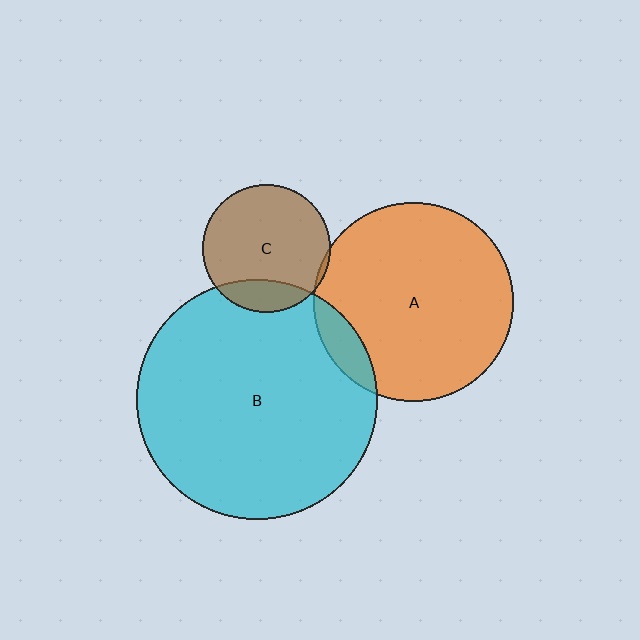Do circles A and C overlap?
Yes.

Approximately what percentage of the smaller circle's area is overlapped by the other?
Approximately 5%.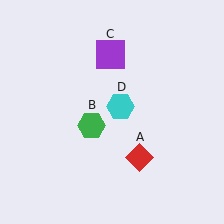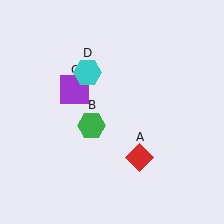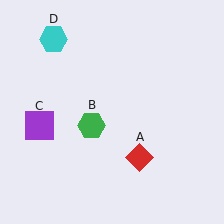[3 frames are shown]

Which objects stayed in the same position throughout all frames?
Red diamond (object A) and green hexagon (object B) remained stationary.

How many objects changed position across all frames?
2 objects changed position: purple square (object C), cyan hexagon (object D).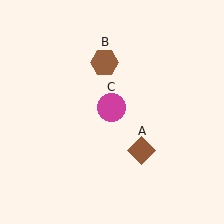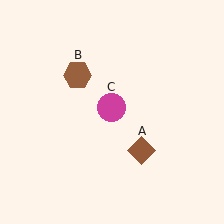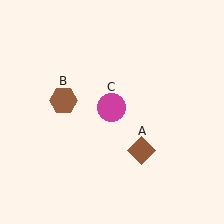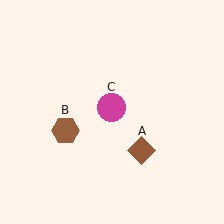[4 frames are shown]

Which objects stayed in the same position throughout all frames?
Brown diamond (object A) and magenta circle (object C) remained stationary.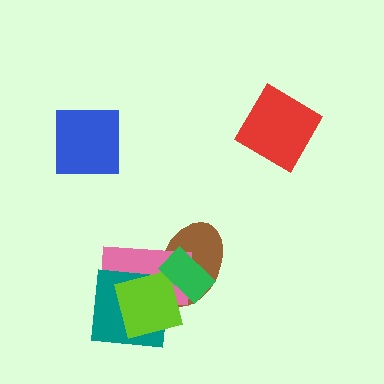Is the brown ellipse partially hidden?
Yes, it is partially covered by another shape.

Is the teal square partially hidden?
Yes, it is partially covered by another shape.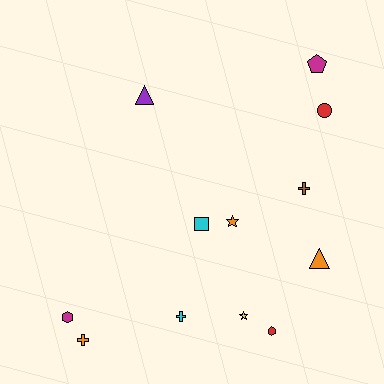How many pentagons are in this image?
There is 1 pentagon.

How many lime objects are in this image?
There are no lime objects.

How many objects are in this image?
There are 12 objects.